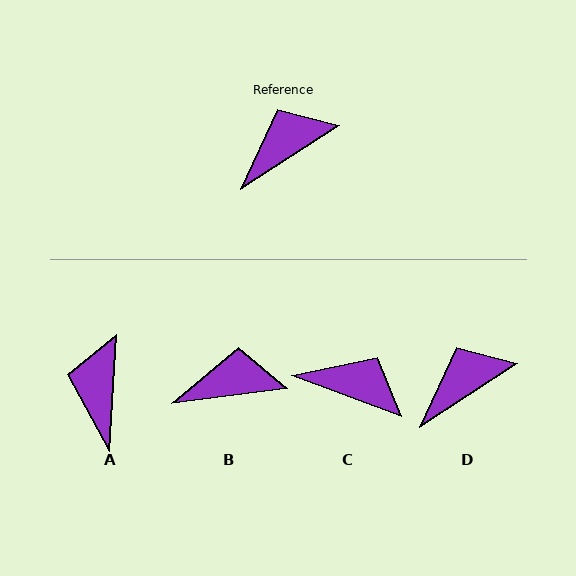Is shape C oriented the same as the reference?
No, it is off by about 53 degrees.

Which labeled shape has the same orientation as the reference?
D.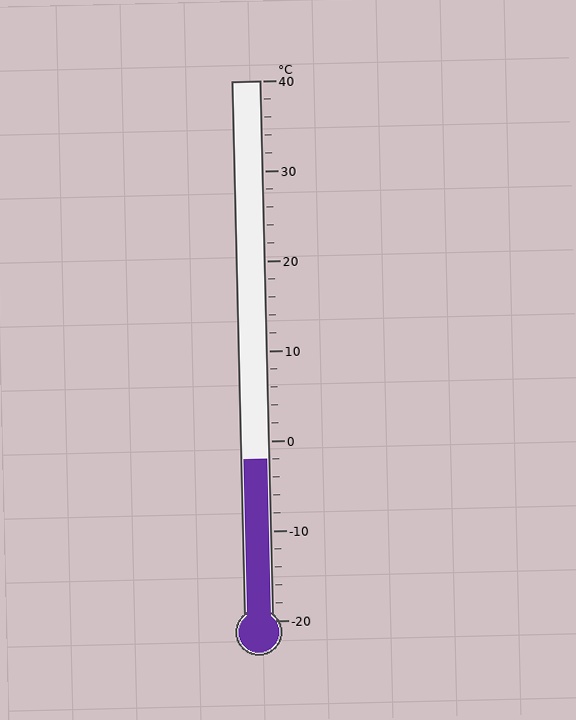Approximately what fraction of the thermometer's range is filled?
The thermometer is filled to approximately 30% of its range.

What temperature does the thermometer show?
The thermometer shows approximately -2°C.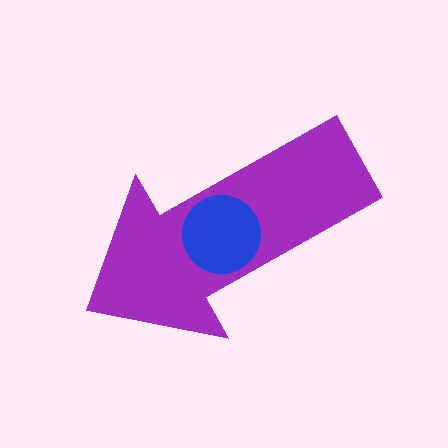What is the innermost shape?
The blue circle.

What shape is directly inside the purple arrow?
The blue circle.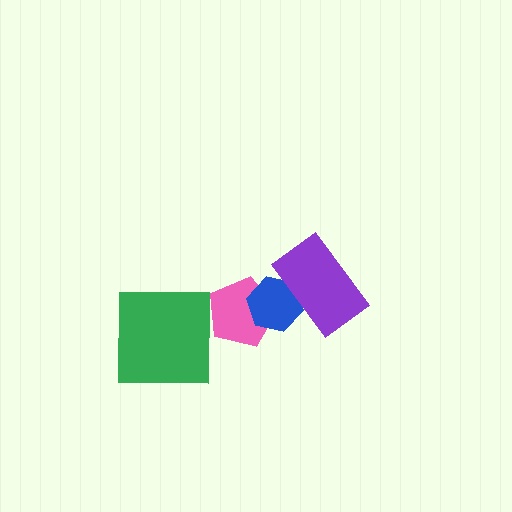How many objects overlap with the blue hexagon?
2 objects overlap with the blue hexagon.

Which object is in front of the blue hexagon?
The purple rectangle is in front of the blue hexagon.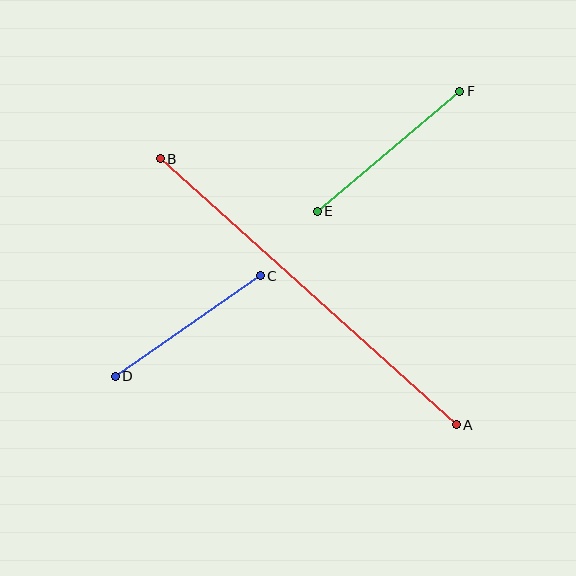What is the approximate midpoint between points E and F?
The midpoint is at approximately (389, 151) pixels.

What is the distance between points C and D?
The distance is approximately 176 pixels.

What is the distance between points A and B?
The distance is approximately 398 pixels.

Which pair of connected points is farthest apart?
Points A and B are farthest apart.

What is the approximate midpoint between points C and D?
The midpoint is at approximately (188, 326) pixels.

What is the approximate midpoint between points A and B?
The midpoint is at approximately (308, 292) pixels.